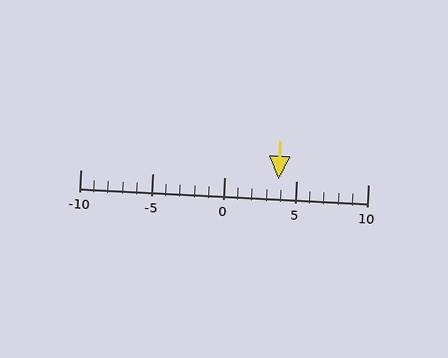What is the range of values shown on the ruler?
The ruler shows values from -10 to 10.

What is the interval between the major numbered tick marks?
The major tick marks are spaced 5 units apart.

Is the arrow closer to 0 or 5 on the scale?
The arrow is closer to 5.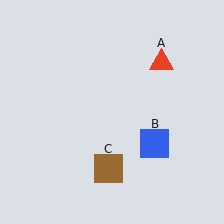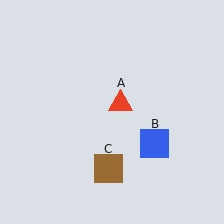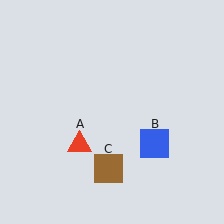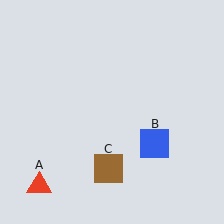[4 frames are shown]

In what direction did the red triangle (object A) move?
The red triangle (object A) moved down and to the left.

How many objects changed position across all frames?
1 object changed position: red triangle (object A).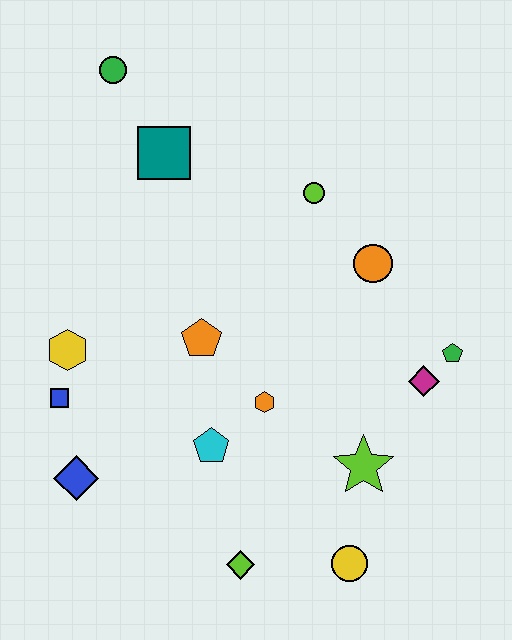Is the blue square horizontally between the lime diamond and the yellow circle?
No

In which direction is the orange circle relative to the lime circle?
The orange circle is below the lime circle.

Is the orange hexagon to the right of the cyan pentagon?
Yes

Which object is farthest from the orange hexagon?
The green circle is farthest from the orange hexagon.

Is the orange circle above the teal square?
No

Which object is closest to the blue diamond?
The blue square is closest to the blue diamond.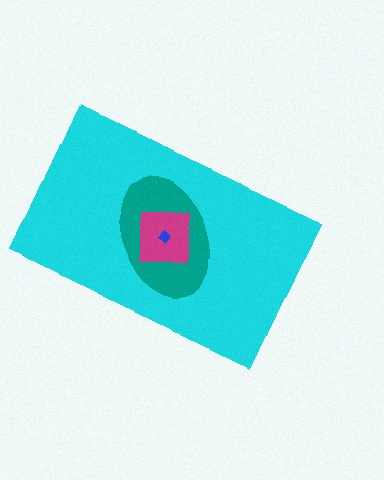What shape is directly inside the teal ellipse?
The magenta square.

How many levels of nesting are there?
4.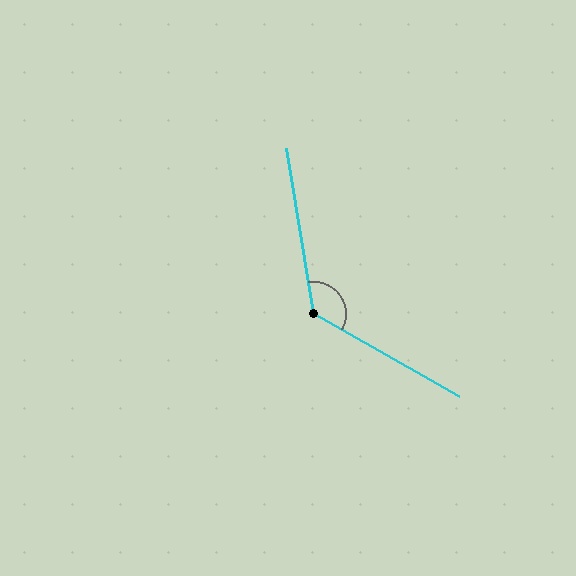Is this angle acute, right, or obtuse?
It is obtuse.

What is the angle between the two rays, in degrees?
Approximately 129 degrees.